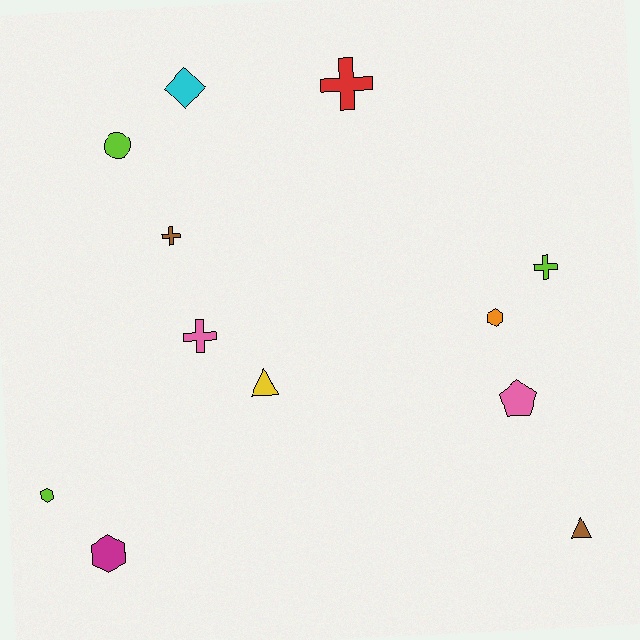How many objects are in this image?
There are 12 objects.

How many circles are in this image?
There is 1 circle.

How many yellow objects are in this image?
There is 1 yellow object.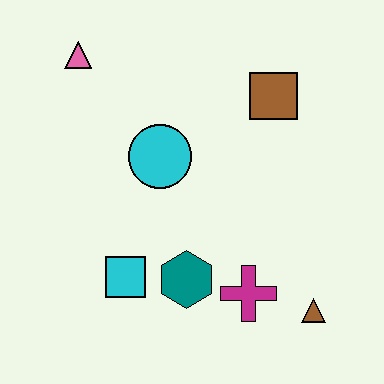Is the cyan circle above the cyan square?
Yes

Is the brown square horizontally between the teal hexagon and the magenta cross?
No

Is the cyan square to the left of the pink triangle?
No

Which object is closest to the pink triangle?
The cyan circle is closest to the pink triangle.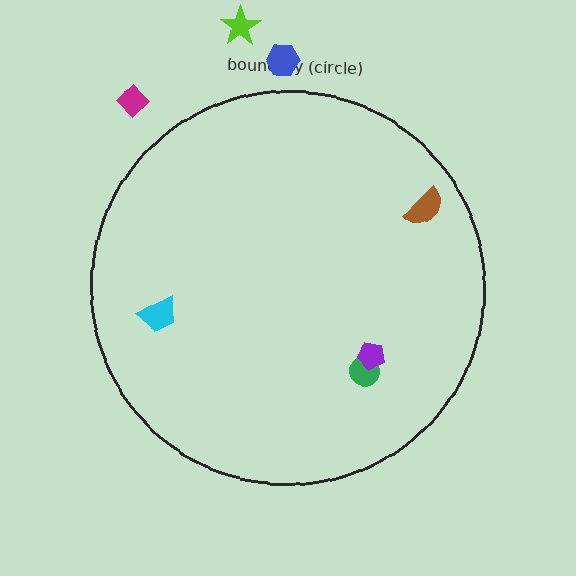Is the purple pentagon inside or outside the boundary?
Inside.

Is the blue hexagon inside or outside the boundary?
Outside.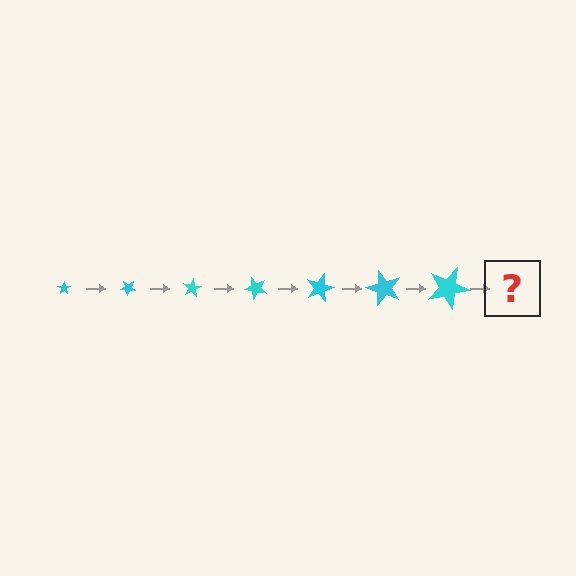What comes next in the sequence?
The next element should be a star, larger than the previous one and rotated 280 degrees from the start.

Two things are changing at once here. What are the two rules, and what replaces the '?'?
The two rules are that the star grows larger each step and it rotates 40 degrees each step. The '?' should be a star, larger than the previous one and rotated 280 degrees from the start.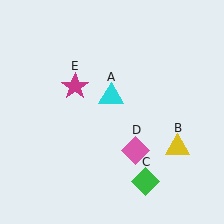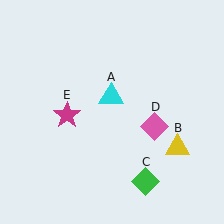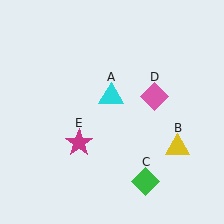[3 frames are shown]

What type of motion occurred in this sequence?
The pink diamond (object D), magenta star (object E) rotated counterclockwise around the center of the scene.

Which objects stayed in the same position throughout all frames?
Cyan triangle (object A) and yellow triangle (object B) and green diamond (object C) remained stationary.